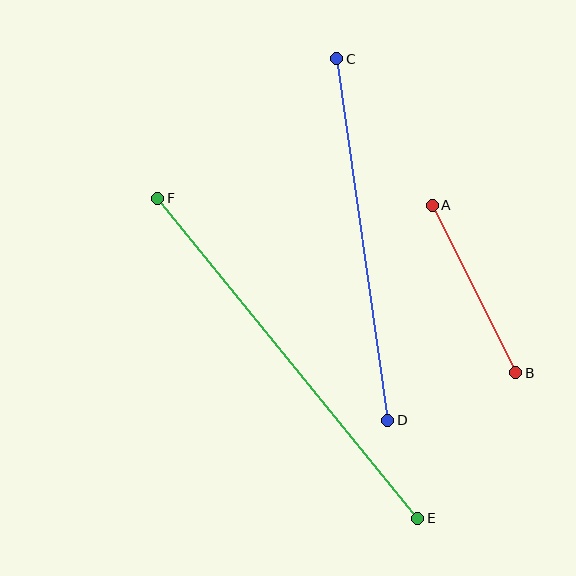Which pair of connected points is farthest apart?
Points E and F are farthest apart.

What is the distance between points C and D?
The distance is approximately 365 pixels.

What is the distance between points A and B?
The distance is approximately 187 pixels.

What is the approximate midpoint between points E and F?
The midpoint is at approximately (288, 358) pixels.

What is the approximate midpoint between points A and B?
The midpoint is at approximately (474, 289) pixels.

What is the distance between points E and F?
The distance is approximately 413 pixels.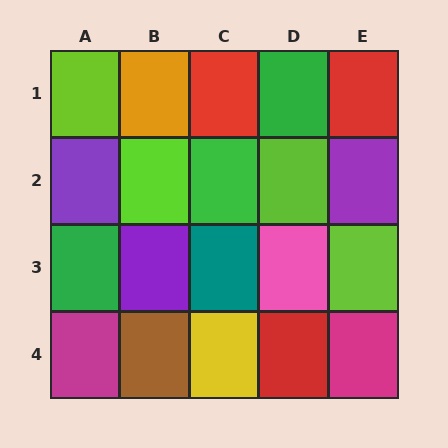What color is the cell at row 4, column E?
Magenta.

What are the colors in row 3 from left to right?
Green, purple, teal, pink, lime.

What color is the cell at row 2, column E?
Purple.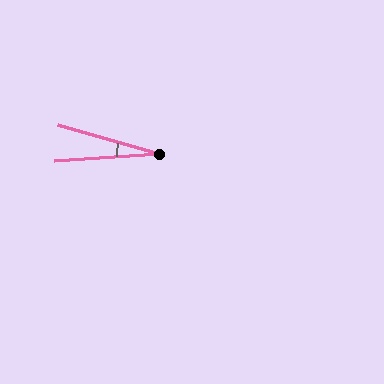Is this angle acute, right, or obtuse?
It is acute.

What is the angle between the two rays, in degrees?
Approximately 19 degrees.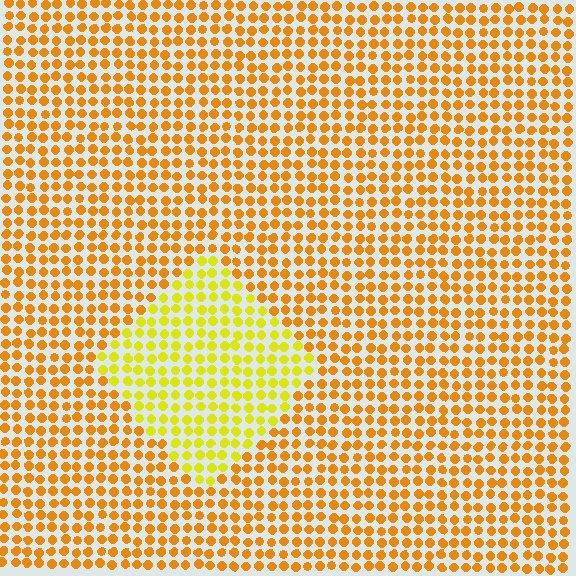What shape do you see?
I see a diamond.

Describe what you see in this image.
The image is filled with small orange elements in a uniform arrangement. A diamond-shaped region is visible where the elements are tinted to a slightly different hue, forming a subtle color boundary.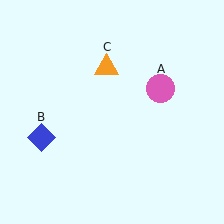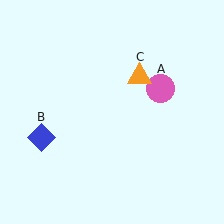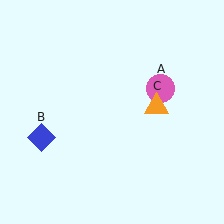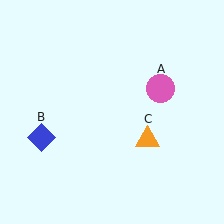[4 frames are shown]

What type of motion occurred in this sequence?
The orange triangle (object C) rotated clockwise around the center of the scene.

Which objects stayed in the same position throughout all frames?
Pink circle (object A) and blue diamond (object B) remained stationary.